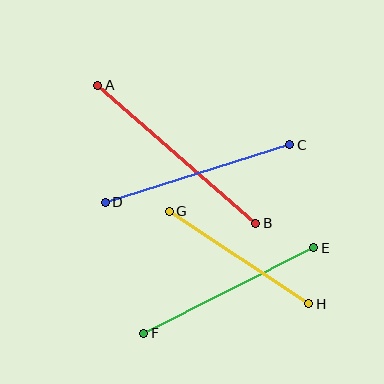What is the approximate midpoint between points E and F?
The midpoint is at approximately (229, 290) pixels.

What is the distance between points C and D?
The distance is approximately 194 pixels.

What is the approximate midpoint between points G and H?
The midpoint is at approximately (239, 258) pixels.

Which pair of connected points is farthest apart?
Points A and B are farthest apart.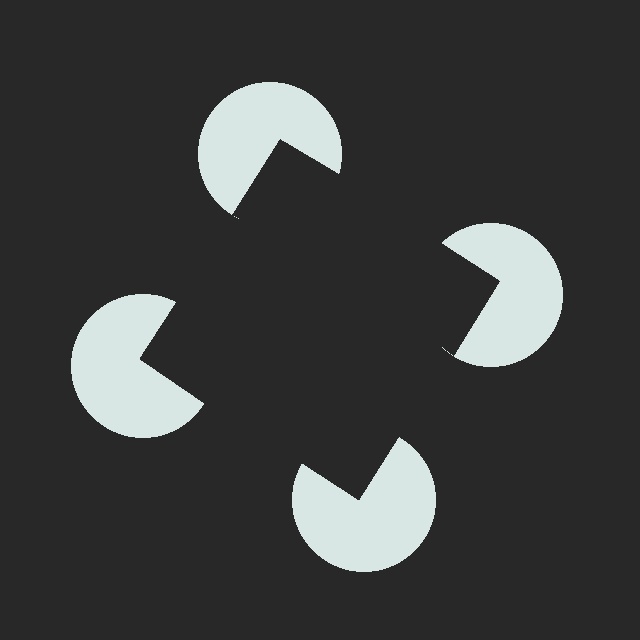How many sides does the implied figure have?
4 sides.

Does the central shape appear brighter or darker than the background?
It typically appears slightly darker than the background, even though no actual brightness change is drawn.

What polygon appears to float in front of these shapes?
An illusory square — its edges are inferred from the aligned wedge cuts in the pac-man discs, not physically drawn.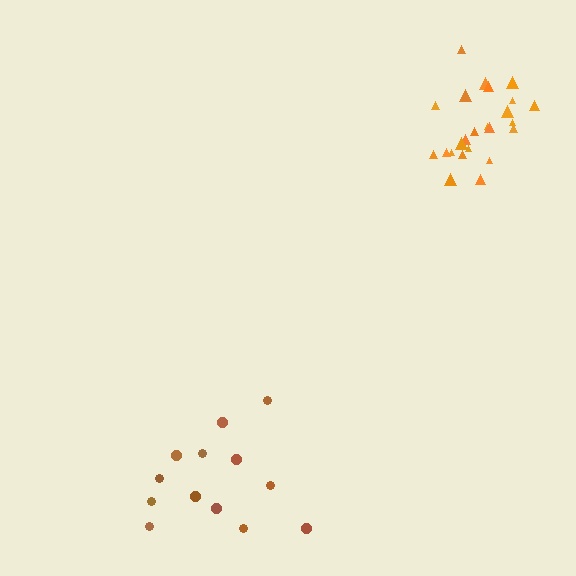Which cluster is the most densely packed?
Orange.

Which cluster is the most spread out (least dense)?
Brown.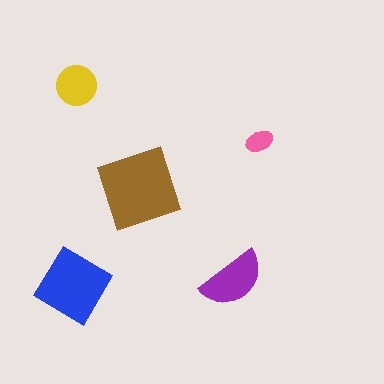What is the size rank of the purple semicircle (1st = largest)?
3rd.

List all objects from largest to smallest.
The brown diamond, the blue diamond, the purple semicircle, the yellow circle, the pink ellipse.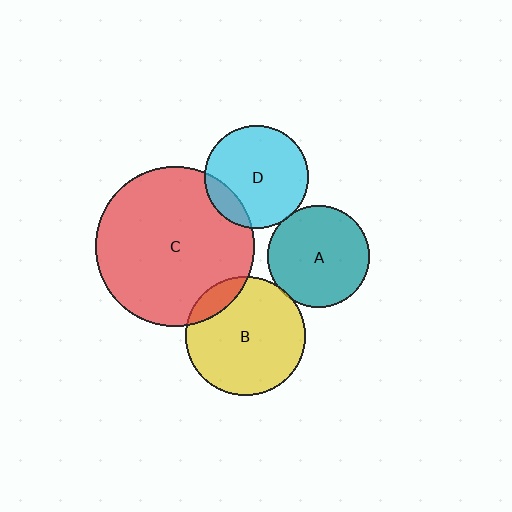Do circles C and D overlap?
Yes.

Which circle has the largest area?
Circle C (red).